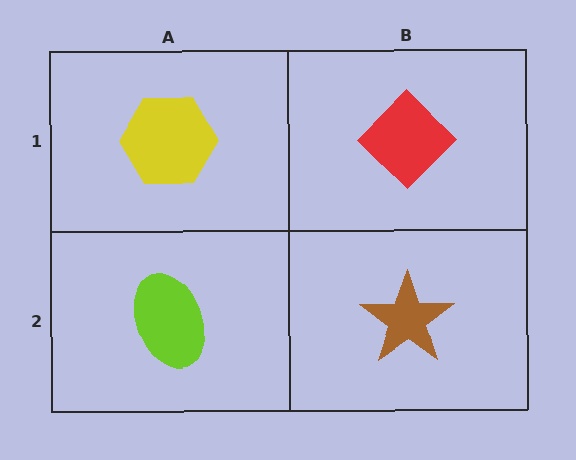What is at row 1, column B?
A red diamond.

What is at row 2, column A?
A lime ellipse.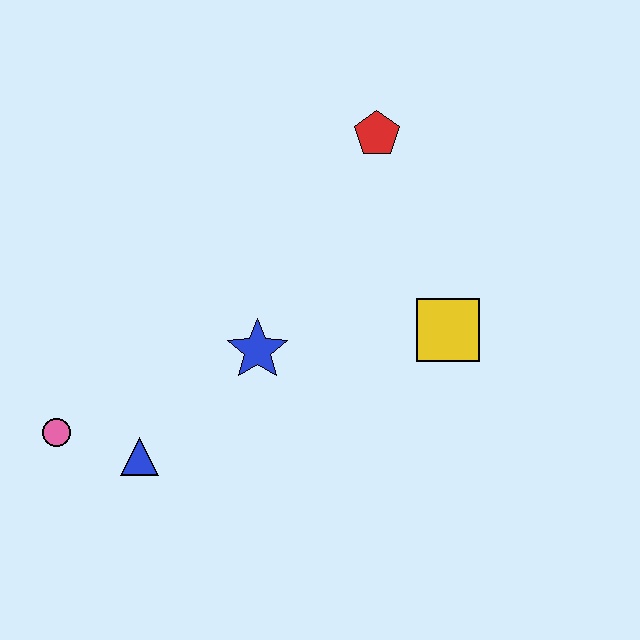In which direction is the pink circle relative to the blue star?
The pink circle is to the left of the blue star.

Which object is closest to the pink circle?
The blue triangle is closest to the pink circle.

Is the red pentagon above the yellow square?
Yes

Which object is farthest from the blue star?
The red pentagon is farthest from the blue star.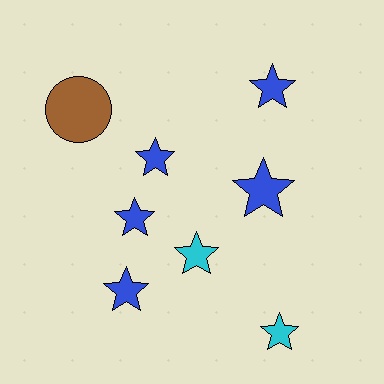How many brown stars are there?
There are no brown stars.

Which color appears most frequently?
Blue, with 5 objects.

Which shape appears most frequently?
Star, with 7 objects.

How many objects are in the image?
There are 8 objects.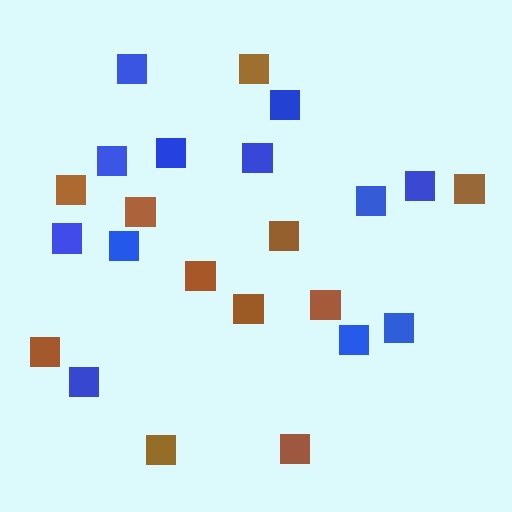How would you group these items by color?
There are 2 groups: one group of brown squares (11) and one group of blue squares (12).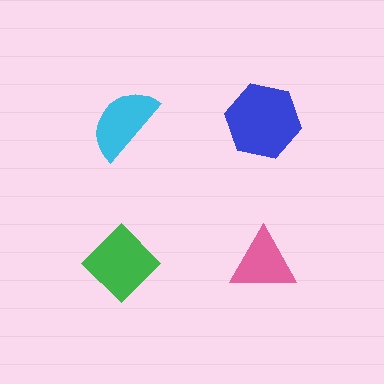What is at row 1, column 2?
A blue hexagon.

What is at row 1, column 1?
A cyan semicircle.